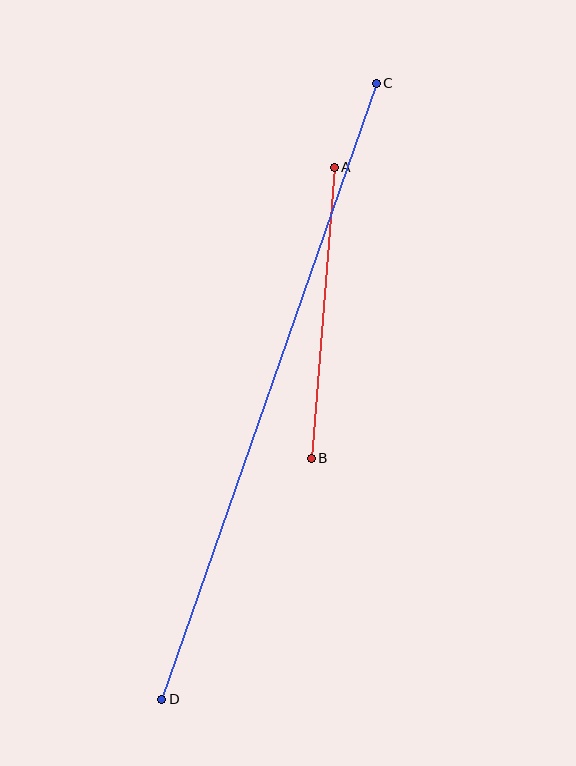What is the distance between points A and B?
The distance is approximately 292 pixels.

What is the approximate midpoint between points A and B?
The midpoint is at approximately (323, 313) pixels.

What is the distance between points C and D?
The distance is approximately 652 pixels.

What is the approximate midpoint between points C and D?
The midpoint is at approximately (269, 391) pixels.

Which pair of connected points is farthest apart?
Points C and D are farthest apart.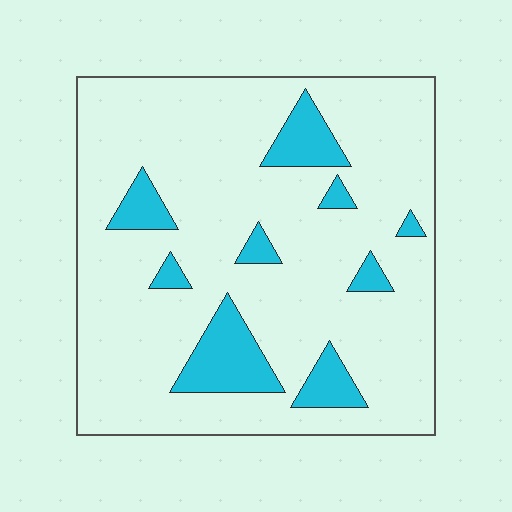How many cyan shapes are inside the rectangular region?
9.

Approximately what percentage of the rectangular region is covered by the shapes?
Approximately 15%.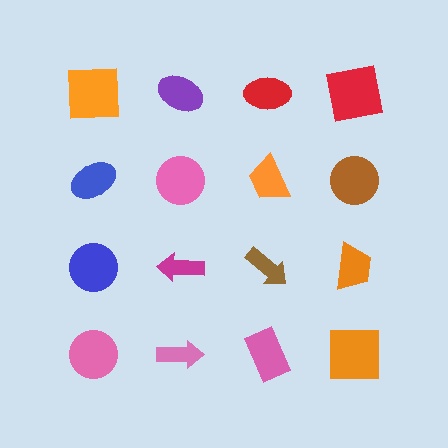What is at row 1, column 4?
A red square.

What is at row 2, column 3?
An orange trapezoid.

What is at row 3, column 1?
A blue circle.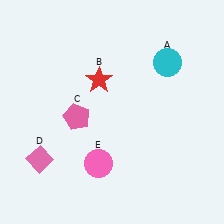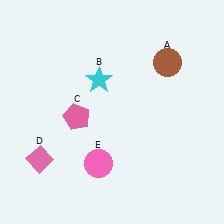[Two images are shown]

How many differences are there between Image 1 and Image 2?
There are 2 differences between the two images.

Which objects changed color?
A changed from cyan to brown. B changed from red to cyan.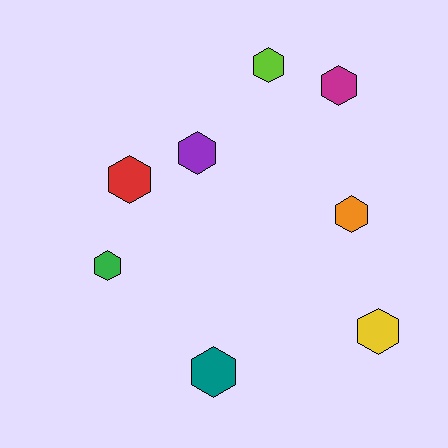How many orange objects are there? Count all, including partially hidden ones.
There is 1 orange object.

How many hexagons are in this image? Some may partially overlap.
There are 8 hexagons.